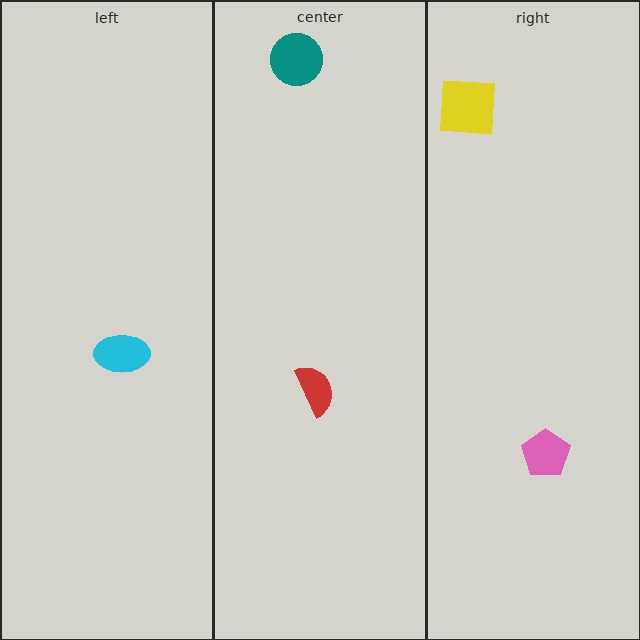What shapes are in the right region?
The pink pentagon, the yellow square.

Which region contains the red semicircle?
The center region.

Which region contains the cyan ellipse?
The left region.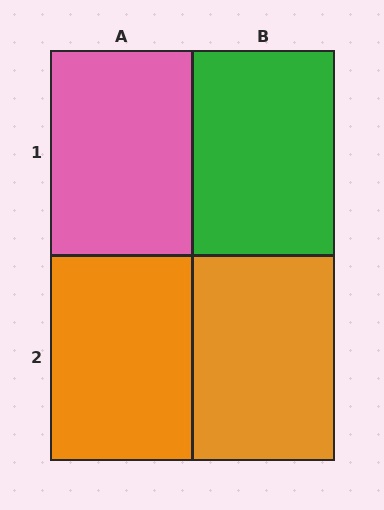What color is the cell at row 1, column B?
Green.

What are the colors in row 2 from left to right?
Orange, orange.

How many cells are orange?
2 cells are orange.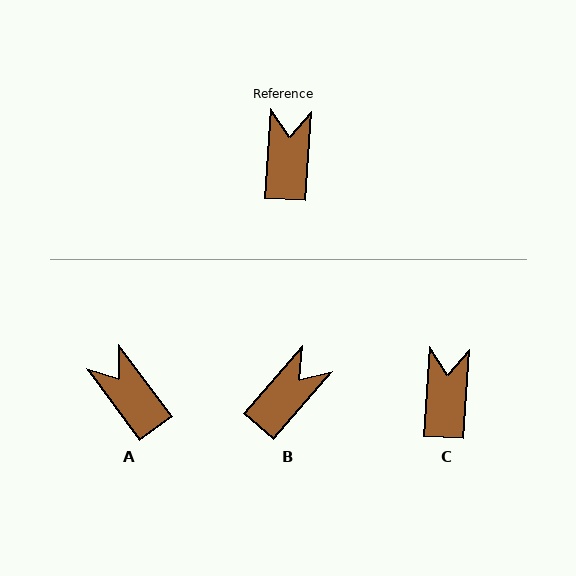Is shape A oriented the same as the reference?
No, it is off by about 40 degrees.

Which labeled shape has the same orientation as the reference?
C.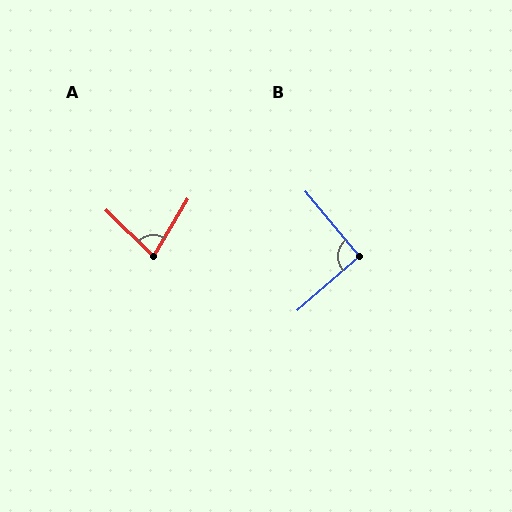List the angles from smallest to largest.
A (77°), B (92°).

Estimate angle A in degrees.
Approximately 77 degrees.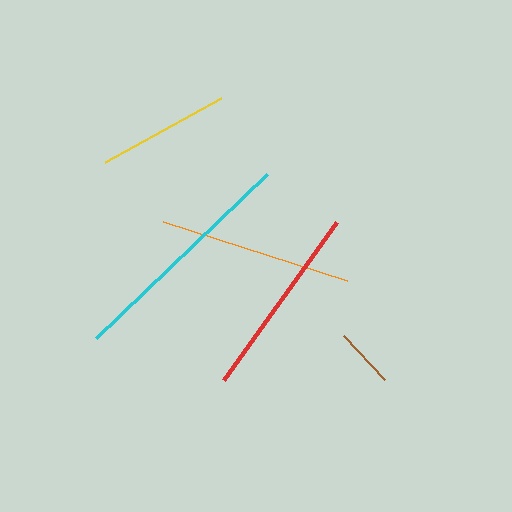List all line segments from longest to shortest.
From longest to shortest: cyan, red, orange, yellow, brown.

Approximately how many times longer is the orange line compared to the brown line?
The orange line is approximately 3.2 times the length of the brown line.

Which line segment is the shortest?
The brown line is the shortest at approximately 60 pixels.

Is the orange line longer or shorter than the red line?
The red line is longer than the orange line.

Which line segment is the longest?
The cyan line is the longest at approximately 237 pixels.